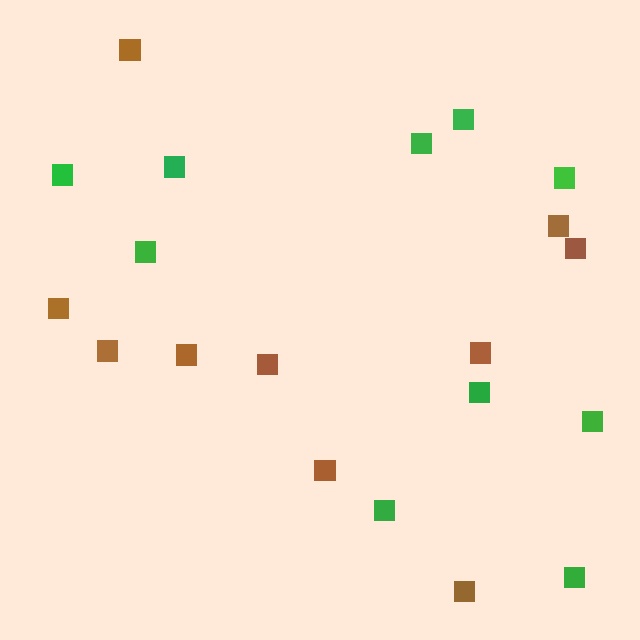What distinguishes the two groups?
There are 2 groups: one group of brown squares (10) and one group of green squares (10).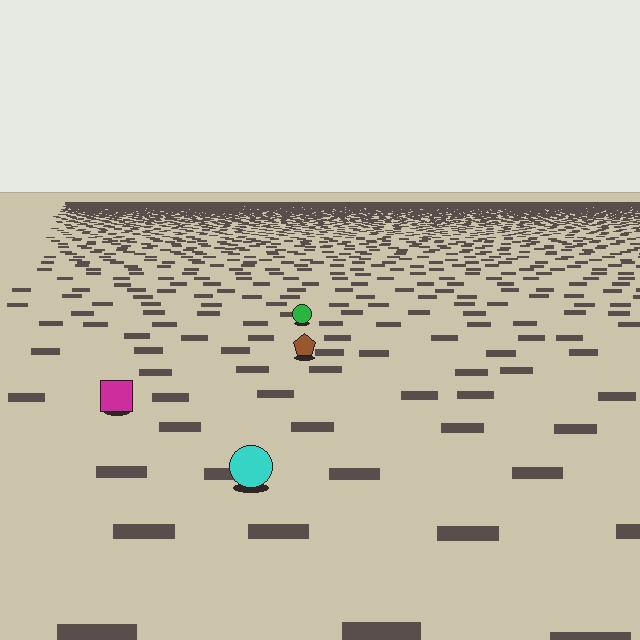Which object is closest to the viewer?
The cyan circle is closest. The texture marks near it are larger and more spread out.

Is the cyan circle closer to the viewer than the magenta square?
Yes. The cyan circle is closer — you can tell from the texture gradient: the ground texture is coarser near it.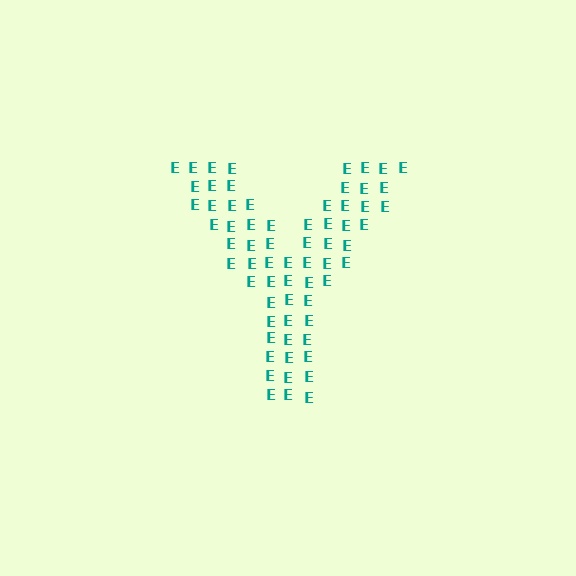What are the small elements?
The small elements are letter E's.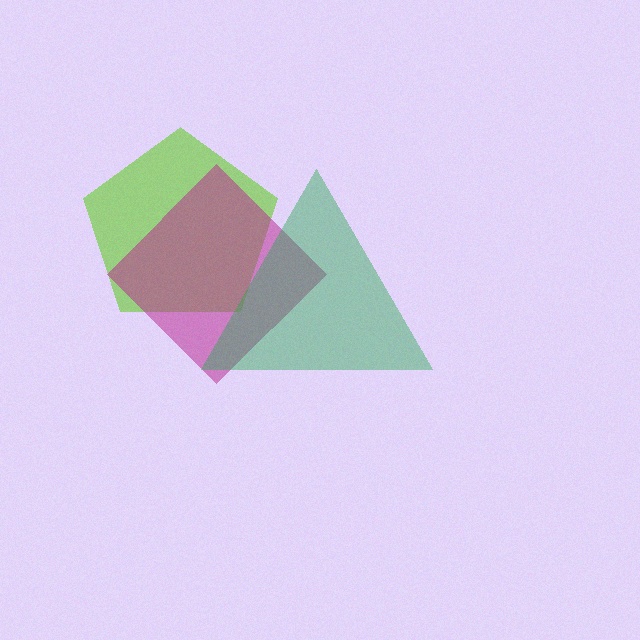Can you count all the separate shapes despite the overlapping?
Yes, there are 3 separate shapes.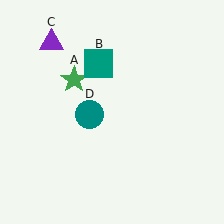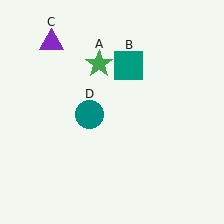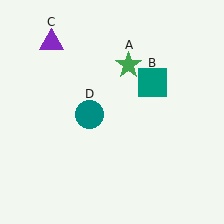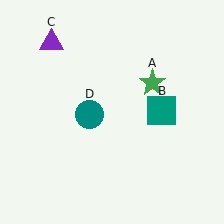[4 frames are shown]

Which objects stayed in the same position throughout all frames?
Purple triangle (object C) and teal circle (object D) remained stationary.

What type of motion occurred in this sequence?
The green star (object A), teal square (object B) rotated clockwise around the center of the scene.